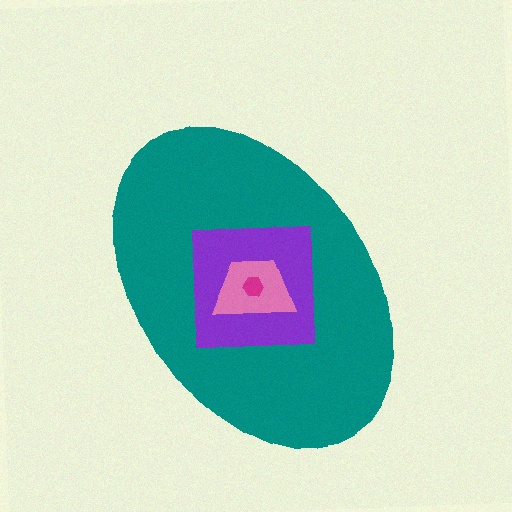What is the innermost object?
The magenta hexagon.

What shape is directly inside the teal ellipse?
The purple square.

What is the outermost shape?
The teal ellipse.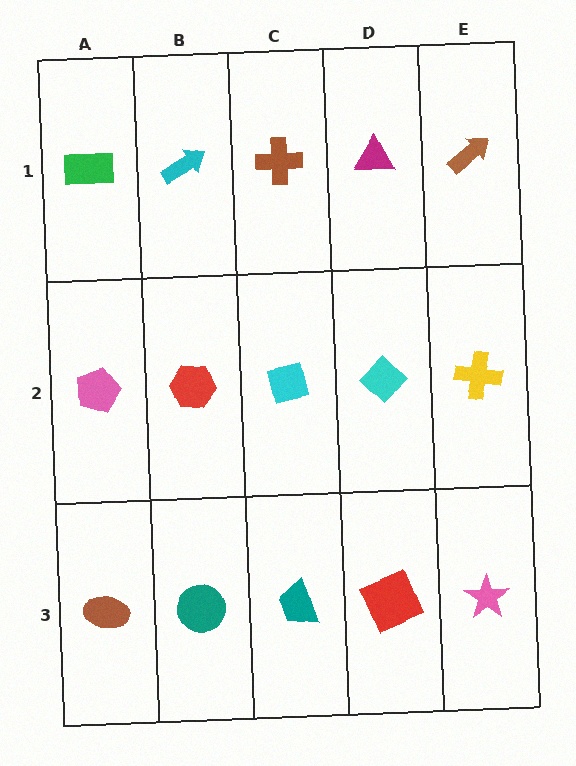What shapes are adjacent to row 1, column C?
A cyan square (row 2, column C), a cyan arrow (row 1, column B), a magenta triangle (row 1, column D).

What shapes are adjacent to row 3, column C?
A cyan square (row 2, column C), a teal circle (row 3, column B), a red square (row 3, column D).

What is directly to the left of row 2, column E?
A cyan diamond.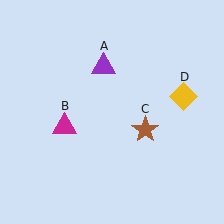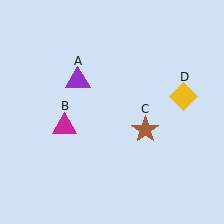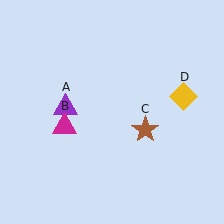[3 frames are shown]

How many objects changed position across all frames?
1 object changed position: purple triangle (object A).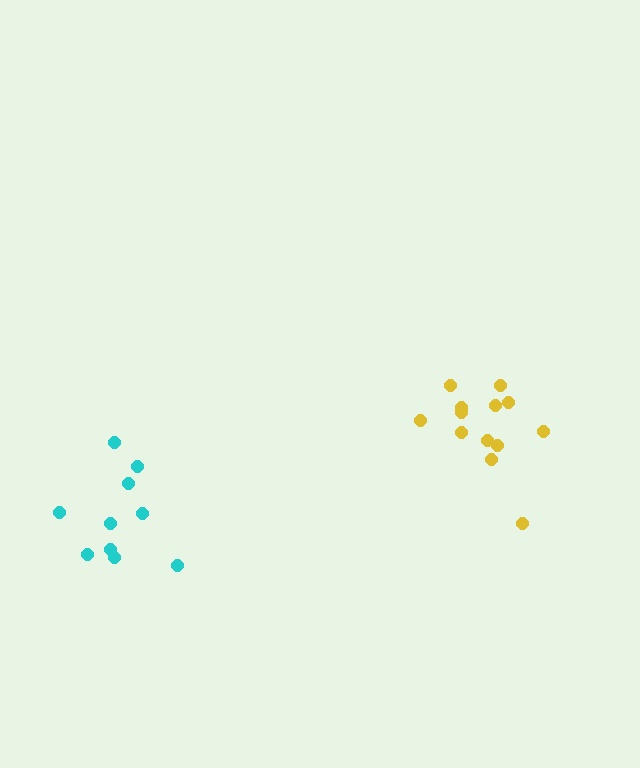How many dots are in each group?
Group 1: 13 dots, Group 2: 10 dots (23 total).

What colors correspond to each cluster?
The clusters are colored: yellow, cyan.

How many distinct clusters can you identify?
There are 2 distinct clusters.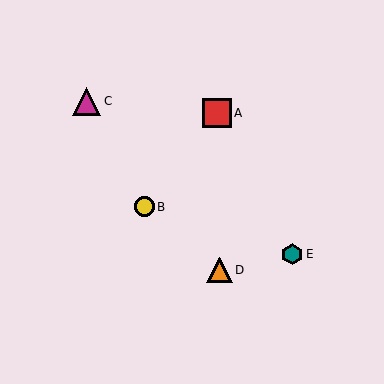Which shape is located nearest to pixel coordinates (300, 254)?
The teal hexagon (labeled E) at (292, 254) is nearest to that location.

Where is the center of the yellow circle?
The center of the yellow circle is at (144, 207).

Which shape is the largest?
The red square (labeled A) is the largest.